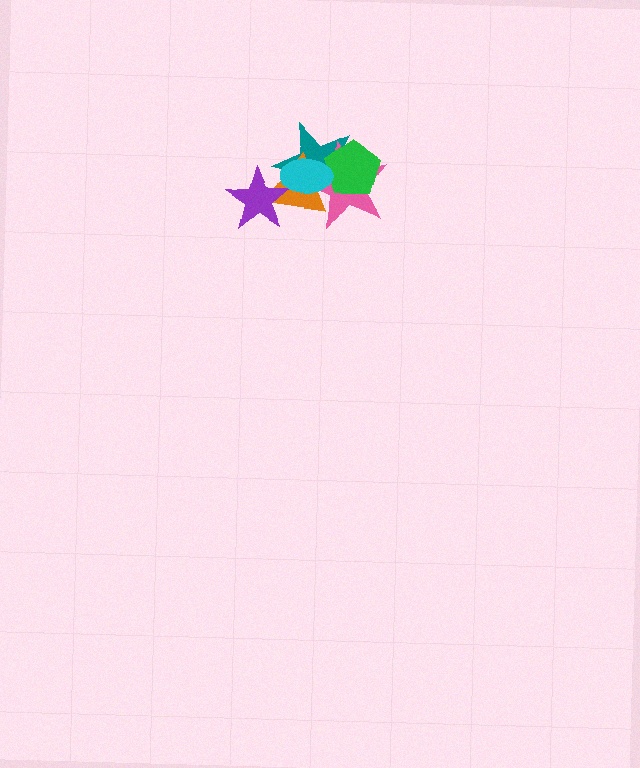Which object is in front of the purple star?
The cyan ellipse is in front of the purple star.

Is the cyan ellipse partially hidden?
No, no other shape covers it.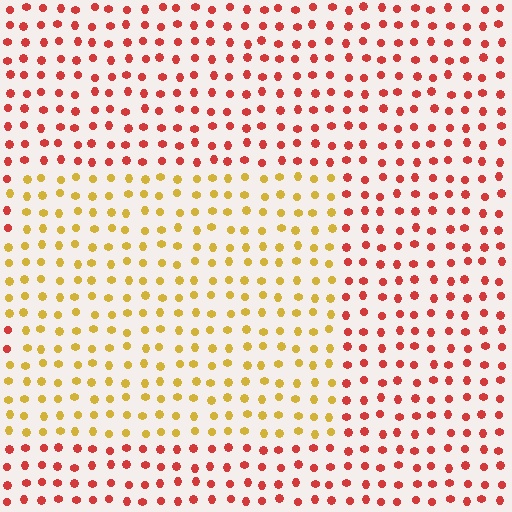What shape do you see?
I see a rectangle.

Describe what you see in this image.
The image is filled with small red elements in a uniform arrangement. A rectangle-shaped region is visible where the elements are tinted to a slightly different hue, forming a subtle color boundary.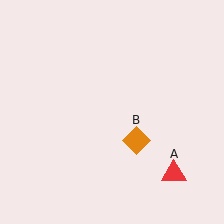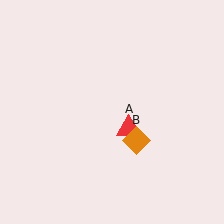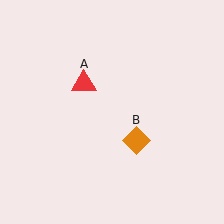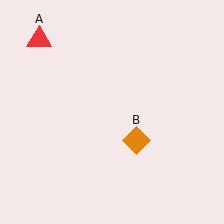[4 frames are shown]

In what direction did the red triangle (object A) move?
The red triangle (object A) moved up and to the left.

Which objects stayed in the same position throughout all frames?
Orange diamond (object B) remained stationary.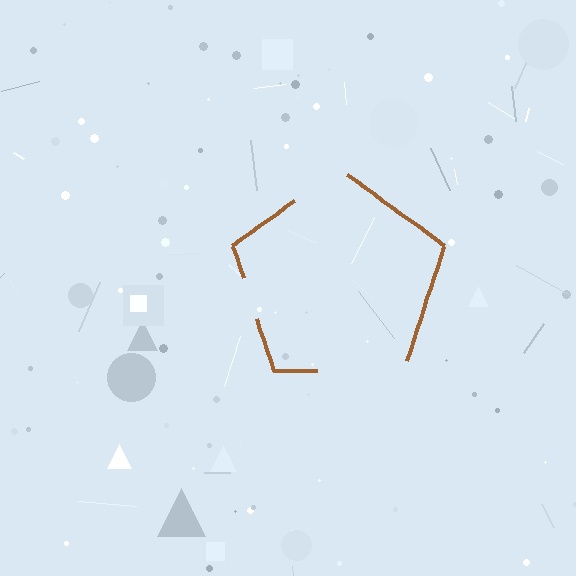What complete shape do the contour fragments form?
The contour fragments form a pentagon.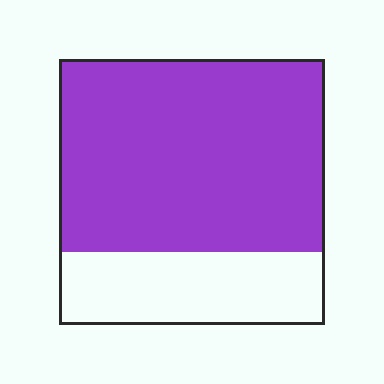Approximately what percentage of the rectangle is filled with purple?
Approximately 75%.